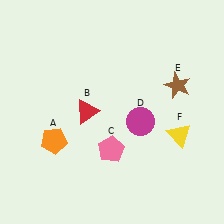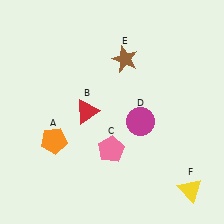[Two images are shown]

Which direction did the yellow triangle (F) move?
The yellow triangle (F) moved down.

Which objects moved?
The objects that moved are: the brown star (E), the yellow triangle (F).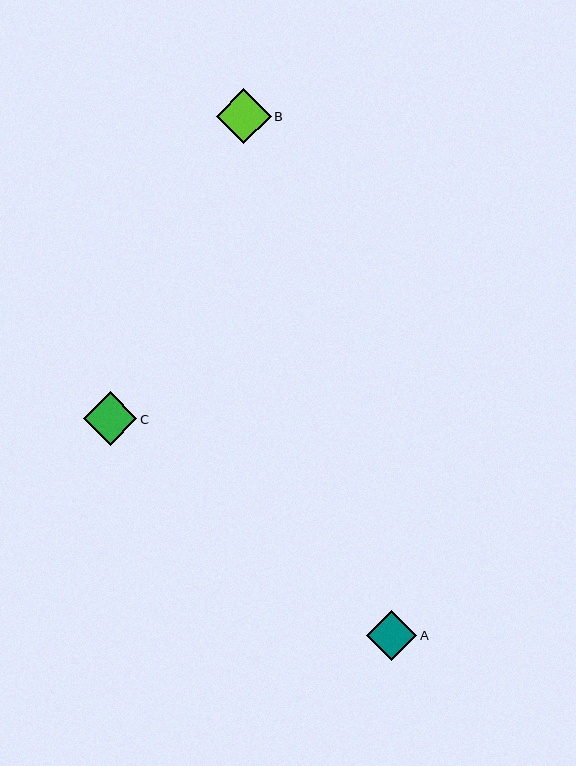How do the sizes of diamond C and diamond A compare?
Diamond C and diamond A are approximately the same size.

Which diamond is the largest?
Diamond B is the largest with a size of approximately 55 pixels.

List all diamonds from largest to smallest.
From largest to smallest: B, C, A.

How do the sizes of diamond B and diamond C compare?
Diamond B and diamond C are approximately the same size.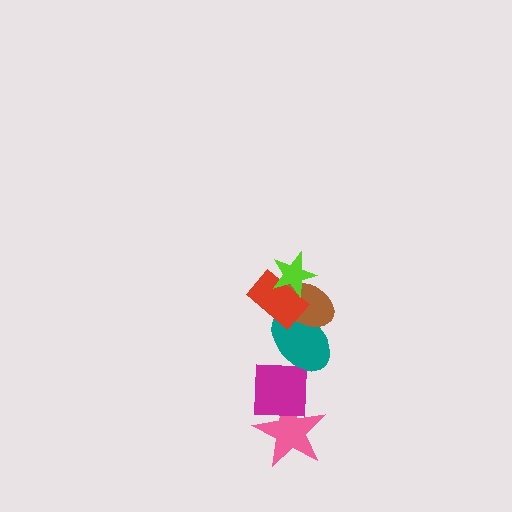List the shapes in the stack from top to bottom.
From top to bottom: the lime star, the red rectangle, the brown ellipse, the teal ellipse, the magenta square, the pink star.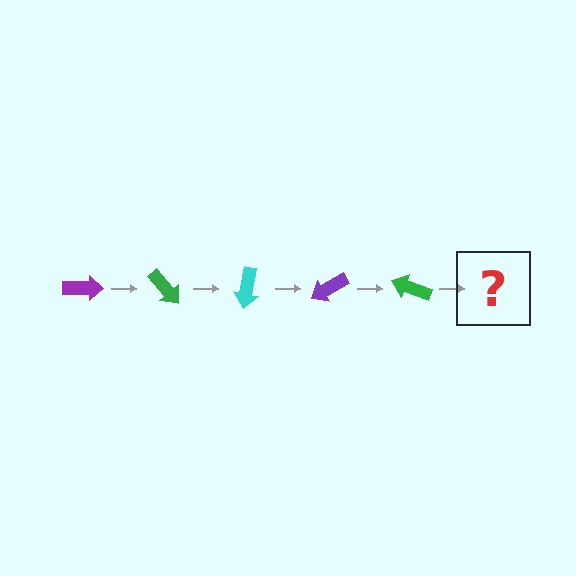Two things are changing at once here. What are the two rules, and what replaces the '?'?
The two rules are that it rotates 50 degrees each step and the color cycles through purple, green, and cyan. The '?' should be a cyan arrow, rotated 250 degrees from the start.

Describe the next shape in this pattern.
It should be a cyan arrow, rotated 250 degrees from the start.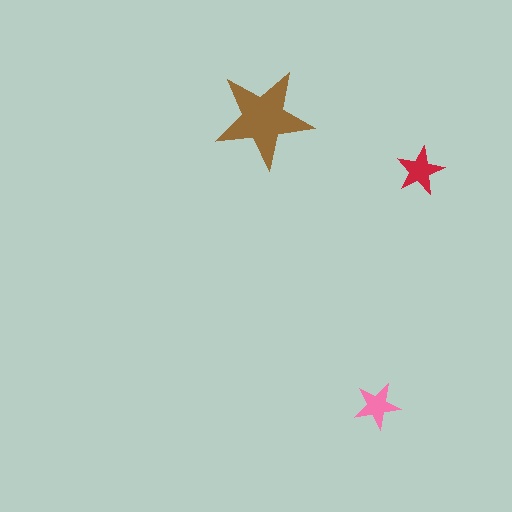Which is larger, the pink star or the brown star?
The brown one.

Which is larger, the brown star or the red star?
The brown one.